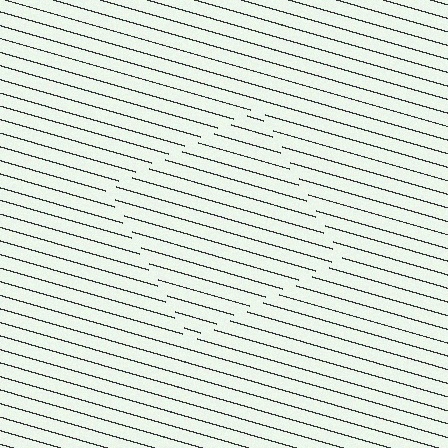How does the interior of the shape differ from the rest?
The interior of the shape contains the same grating, shifted by half a period — the contour is defined by the phase discontinuity where line-ends from the inner and outer gratings abut.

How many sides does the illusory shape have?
4 sides — the line-ends trace a square.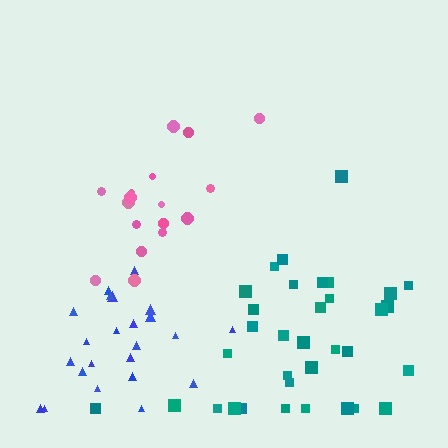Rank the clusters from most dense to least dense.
blue, teal, pink.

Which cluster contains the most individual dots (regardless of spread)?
Teal (34).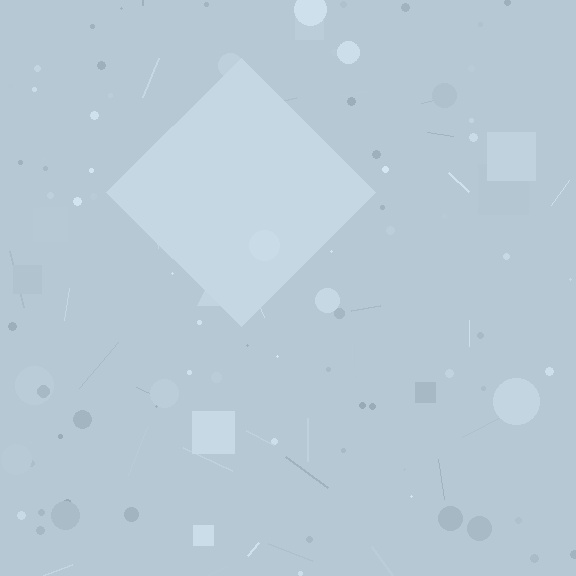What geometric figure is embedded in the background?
A diamond is embedded in the background.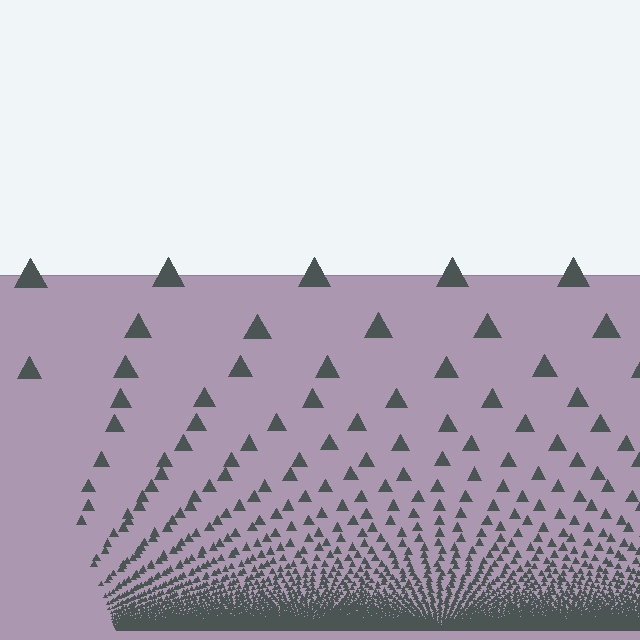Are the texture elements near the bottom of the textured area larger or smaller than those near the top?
Smaller. The gradient is inverted — elements near the bottom are smaller and denser.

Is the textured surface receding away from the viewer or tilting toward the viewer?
The surface appears to tilt toward the viewer. Texture elements get larger and sparser toward the top.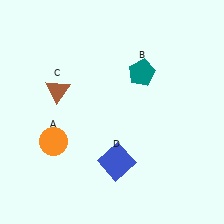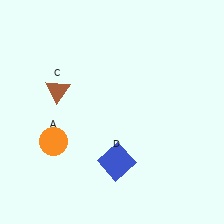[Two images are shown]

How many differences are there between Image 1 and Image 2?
There is 1 difference between the two images.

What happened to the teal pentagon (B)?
The teal pentagon (B) was removed in Image 2. It was in the top-right area of Image 1.